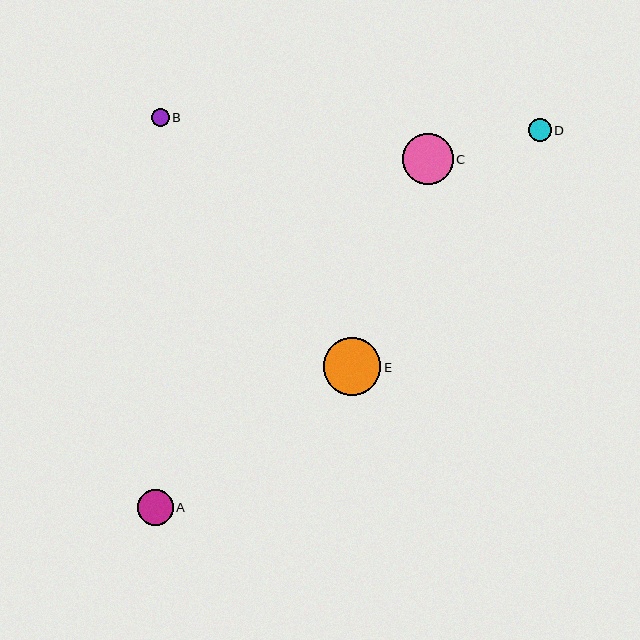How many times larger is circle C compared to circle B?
Circle C is approximately 2.8 times the size of circle B.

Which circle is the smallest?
Circle B is the smallest with a size of approximately 18 pixels.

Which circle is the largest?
Circle E is the largest with a size of approximately 58 pixels.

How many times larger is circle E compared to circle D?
Circle E is approximately 2.5 times the size of circle D.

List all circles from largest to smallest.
From largest to smallest: E, C, A, D, B.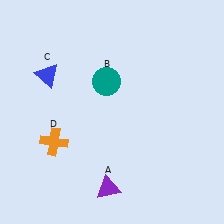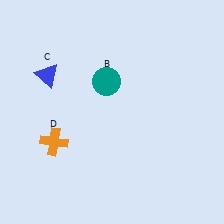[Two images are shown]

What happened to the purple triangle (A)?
The purple triangle (A) was removed in Image 2. It was in the bottom-left area of Image 1.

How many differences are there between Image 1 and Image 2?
There is 1 difference between the two images.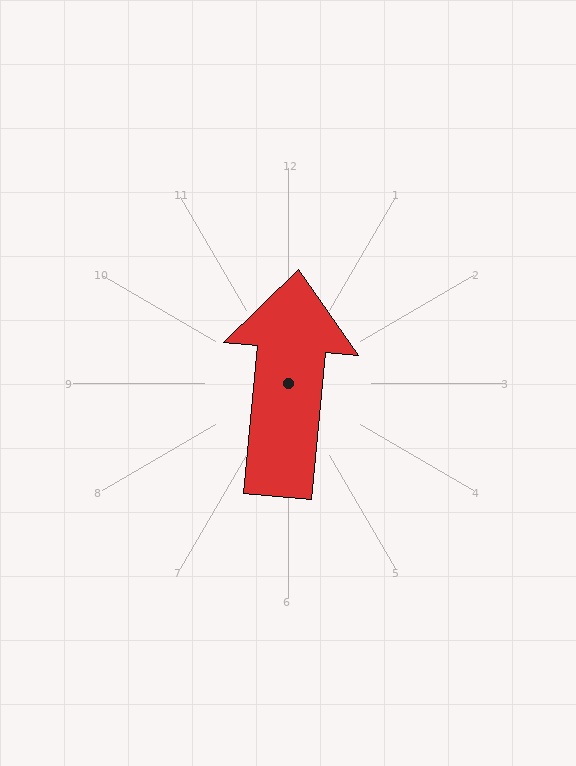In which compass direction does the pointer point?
North.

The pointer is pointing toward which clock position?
Roughly 12 o'clock.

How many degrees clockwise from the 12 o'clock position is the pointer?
Approximately 5 degrees.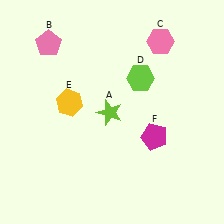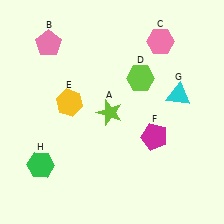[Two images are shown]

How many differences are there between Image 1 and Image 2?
There are 2 differences between the two images.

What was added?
A cyan triangle (G), a green hexagon (H) were added in Image 2.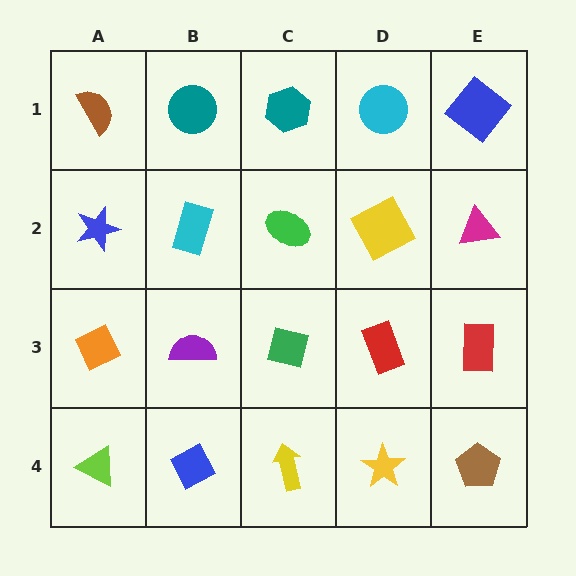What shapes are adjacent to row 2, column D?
A cyan circle (row 1, column D), a red rectangle (row 3, column D), a green ellipse (row 2, column C), a magenta triangle (row 2, column E).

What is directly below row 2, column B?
A purple semicircle.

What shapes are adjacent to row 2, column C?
A teal hexagon (row 1, column C), a green square (row 3, column C), a cyan rectangle (row 2, column B), a yellow square (row 2, column D).